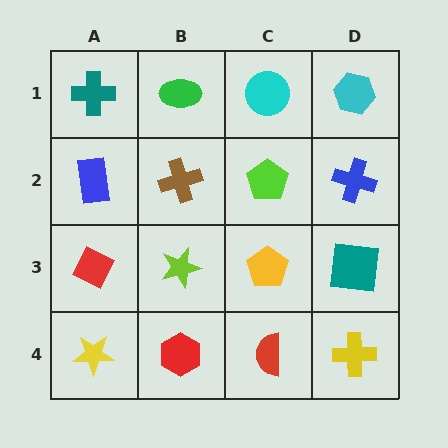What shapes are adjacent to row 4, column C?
A yellow pentagon (row 3, column C), a red hexagon (row 4, column B), a yellow cross (row 4, column D).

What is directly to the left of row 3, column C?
A lime star.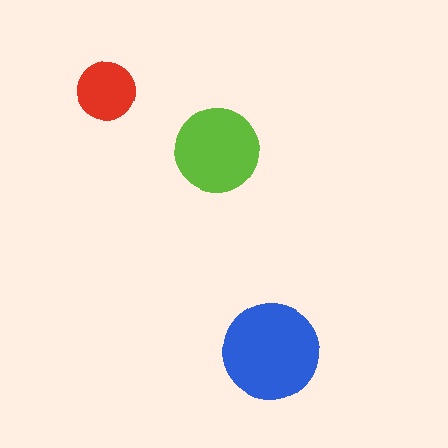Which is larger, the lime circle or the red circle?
The lime one.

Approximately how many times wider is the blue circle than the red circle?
About 1.5 times wider.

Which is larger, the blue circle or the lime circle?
The blue one.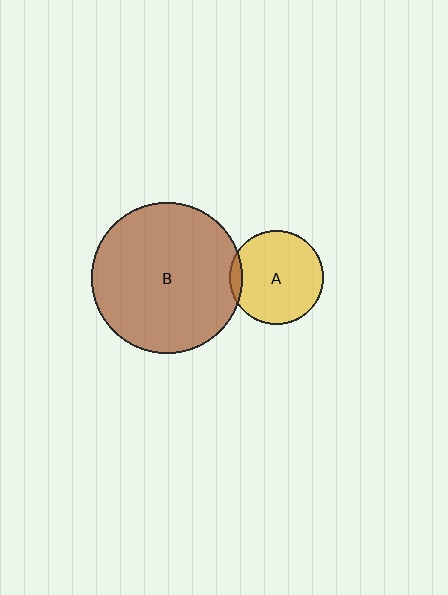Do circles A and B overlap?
Yes.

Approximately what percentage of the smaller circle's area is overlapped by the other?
Approximately 5%.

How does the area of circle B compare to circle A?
Approximately 2.6 times.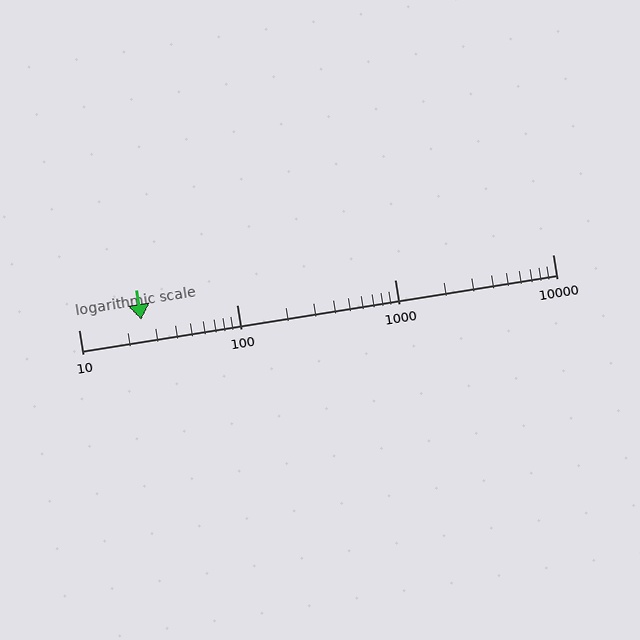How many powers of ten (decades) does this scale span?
The scale spans 3 decades, from 10 to 10000.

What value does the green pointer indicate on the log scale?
The pointer indicates approximately 25.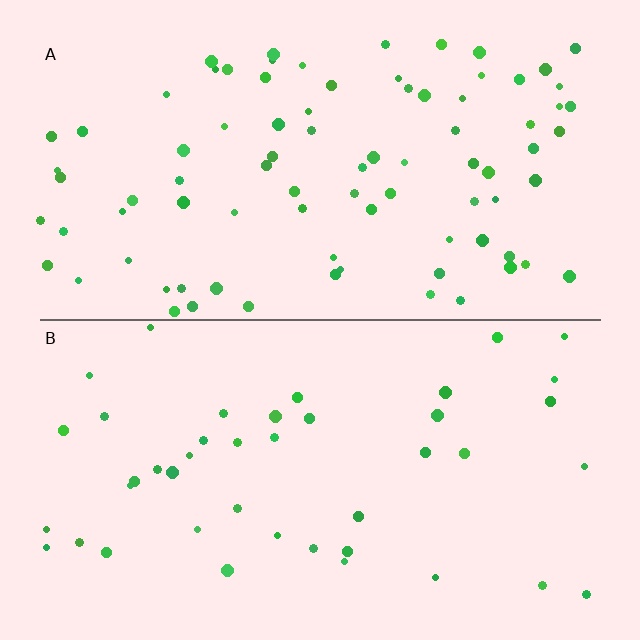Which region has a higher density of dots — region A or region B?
A (the top).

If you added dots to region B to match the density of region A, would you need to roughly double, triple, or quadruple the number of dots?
Approximately double.